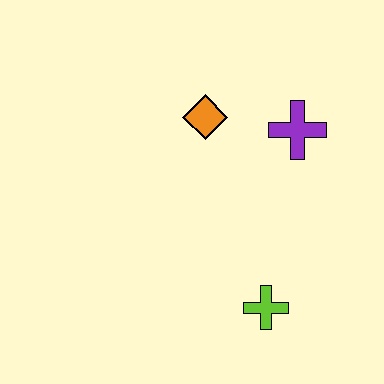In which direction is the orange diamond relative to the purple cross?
The orange diamond is to the left of the purple cross.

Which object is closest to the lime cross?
The purple cross is closest to the lime cross.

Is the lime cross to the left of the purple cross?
Yes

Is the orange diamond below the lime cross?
No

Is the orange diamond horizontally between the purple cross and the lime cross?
No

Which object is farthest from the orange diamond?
The lime cross is farthest from the orange diamond.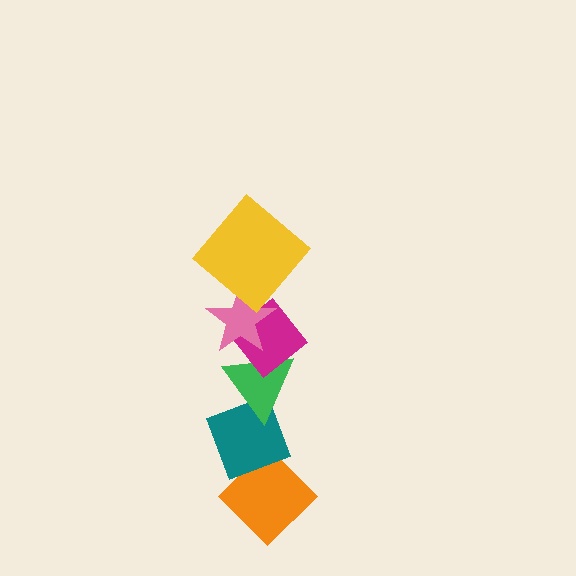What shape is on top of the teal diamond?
The green triangle is on top of the teal diamond.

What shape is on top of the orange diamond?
The teal diamond is on top of the orange diamond.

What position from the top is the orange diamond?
The orange diamond is 6th from the top.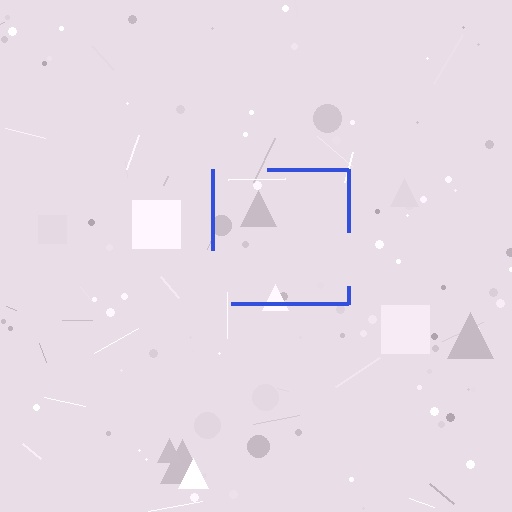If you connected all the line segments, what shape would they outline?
They would outline a square.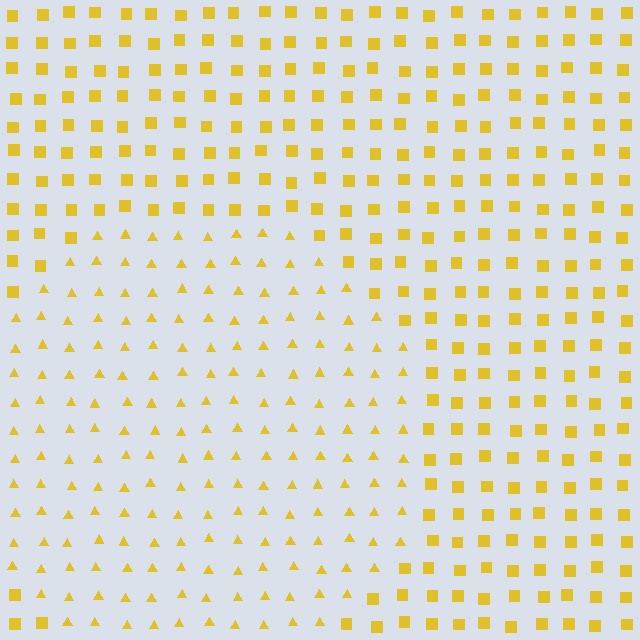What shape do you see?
I see a circle.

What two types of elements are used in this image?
The image uses triangles inside the circle region and squares outside it.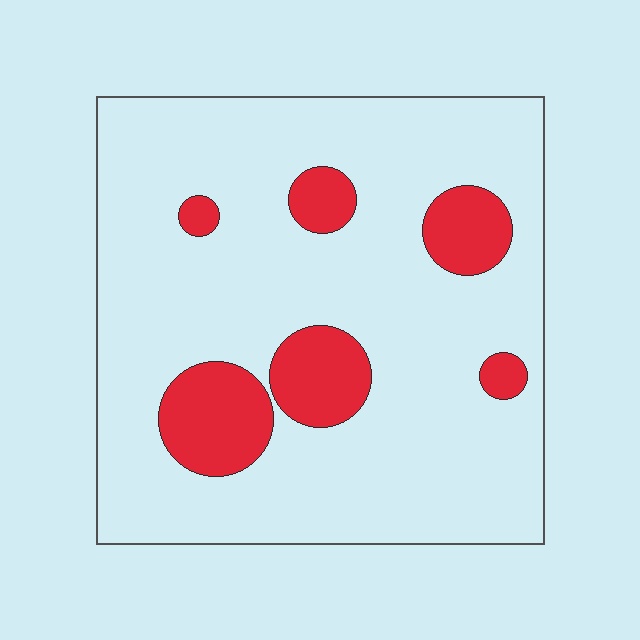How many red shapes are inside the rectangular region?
6.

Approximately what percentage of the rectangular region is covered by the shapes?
Approximately 15%.